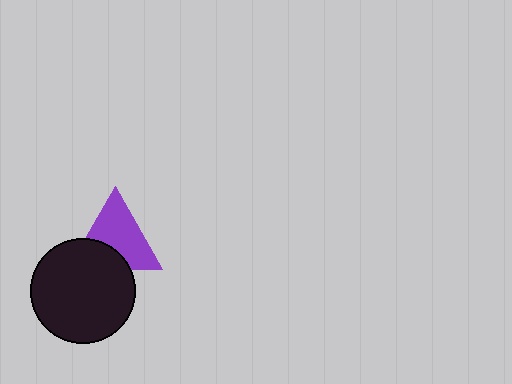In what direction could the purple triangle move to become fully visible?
The purple triangle could move up. That would shift it out from behind the black circle entirely.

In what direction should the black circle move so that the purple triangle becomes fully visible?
The black circle should move down. That is the shortest direction to clear the overlap and leave the purple triangle fully visible.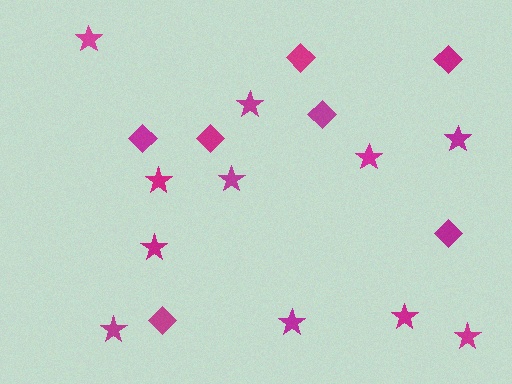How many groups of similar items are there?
There are 2 groups: one group of diamonds (7) and one group of stars (11).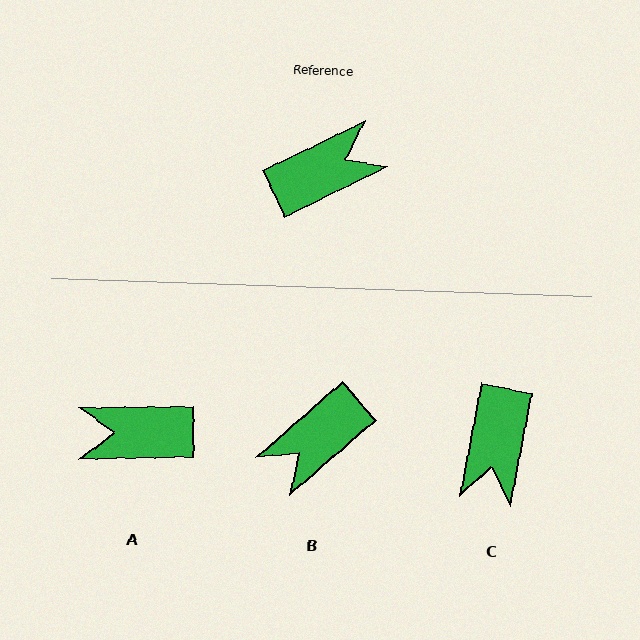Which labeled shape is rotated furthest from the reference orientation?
B, about 165 degrees away.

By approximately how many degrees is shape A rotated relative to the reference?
Approximately 155 degrees counter-clockwise.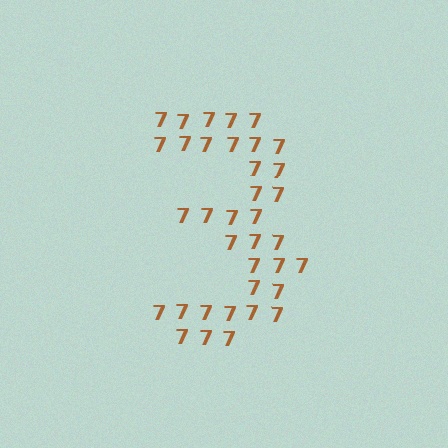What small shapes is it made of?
It is made of small digit 7's.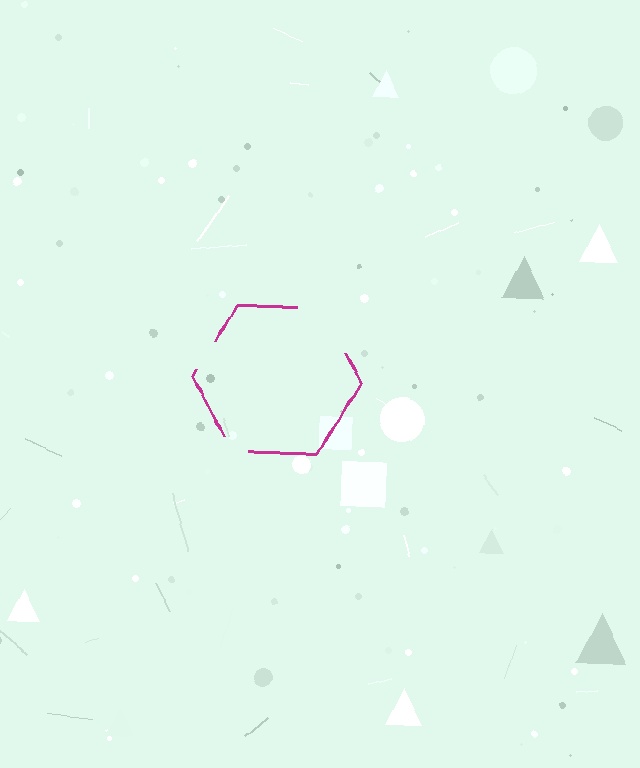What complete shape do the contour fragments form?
The contour fragments form a hexagon.